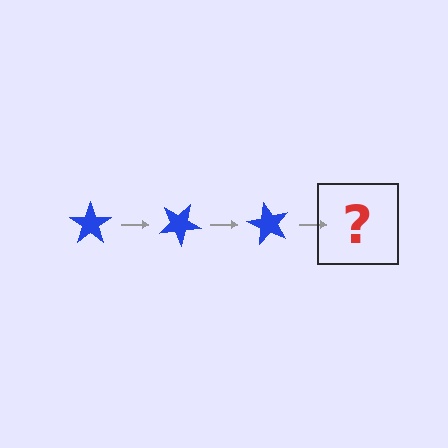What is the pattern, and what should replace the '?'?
The pattern is that the star rotates 30 degrees each step. The '?' should be a blue star rotated 90 degrees.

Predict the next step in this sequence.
The next step is a blue star rotated 90 degrees.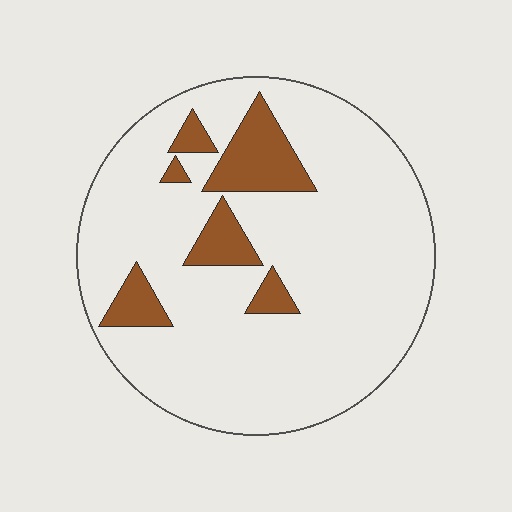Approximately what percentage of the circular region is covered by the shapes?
Approximately 15%.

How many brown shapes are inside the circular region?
6.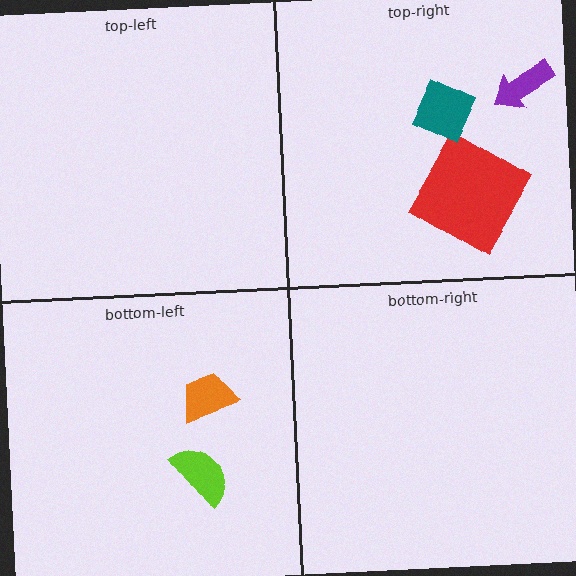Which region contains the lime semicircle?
The bottom-left region.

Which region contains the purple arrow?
The top-right region.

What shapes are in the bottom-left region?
The lime semicircle, the orange trapezoid.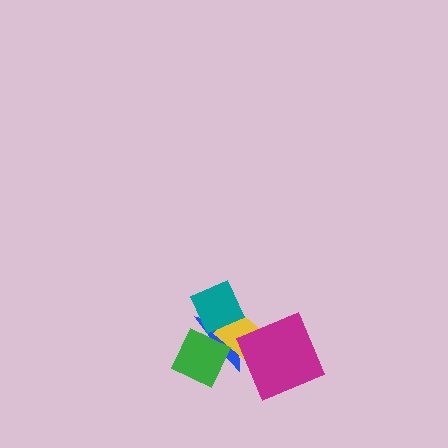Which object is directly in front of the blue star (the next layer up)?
The yellow rectangle is directly in front of the blue star.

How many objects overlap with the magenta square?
2 objects overlap with the magenta square.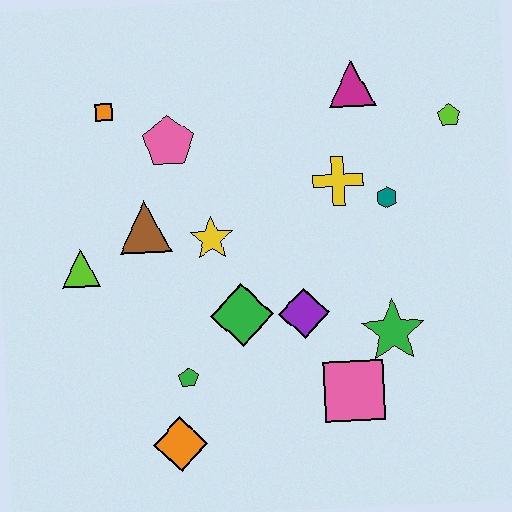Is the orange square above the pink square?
Yes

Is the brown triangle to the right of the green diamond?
No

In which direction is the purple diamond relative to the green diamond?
The purple diamond is to the right of the green diamond.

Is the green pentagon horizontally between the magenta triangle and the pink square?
No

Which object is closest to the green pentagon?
The orange diamond is closest to the green pentagon.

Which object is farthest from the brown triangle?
The lime pentagon is farthest from the brown triangle.